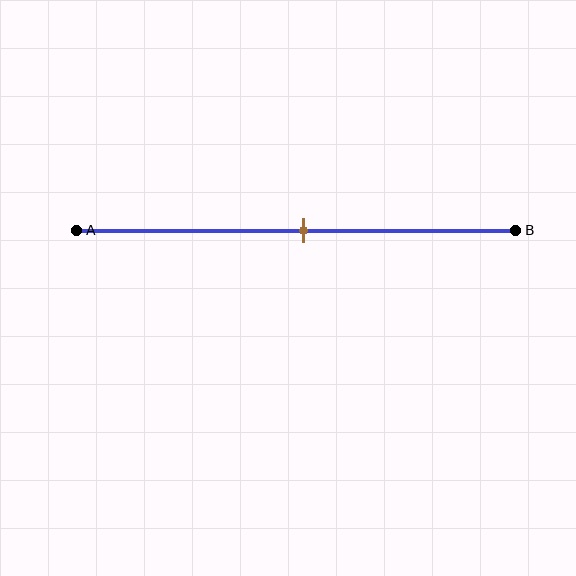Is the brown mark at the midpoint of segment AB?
Yes, the mark is approximately at the midpoint.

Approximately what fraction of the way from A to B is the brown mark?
The brown mark is approximately 50% of the way from A to B.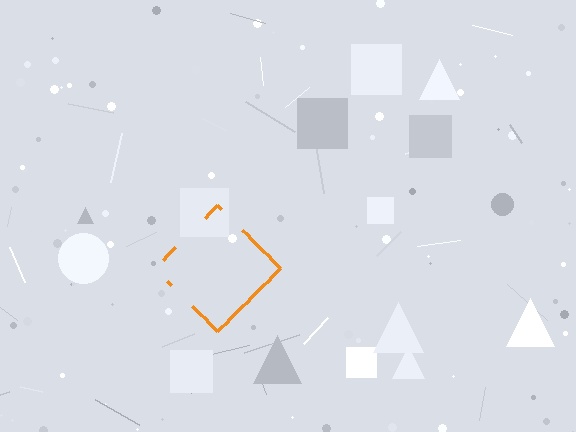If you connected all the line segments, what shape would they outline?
They would outline a diamond.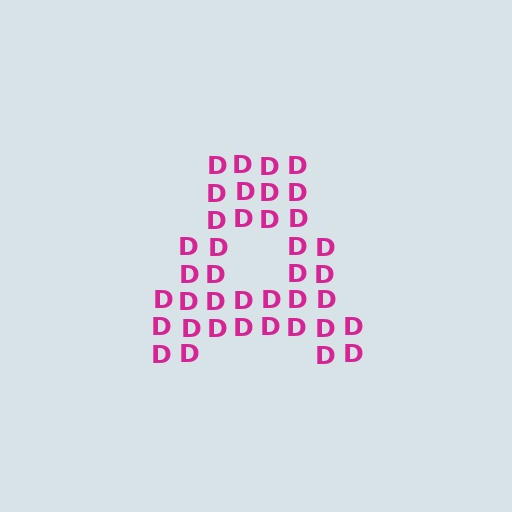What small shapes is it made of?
It is made of small letter D's.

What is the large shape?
The large shape is the letter A.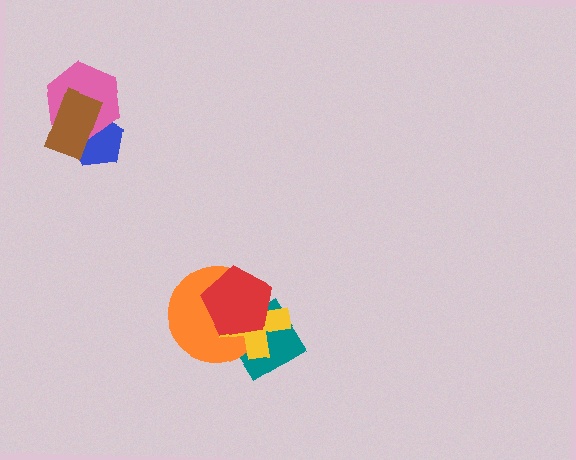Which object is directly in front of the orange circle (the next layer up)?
The yellow cross is directly in front of the orange circle.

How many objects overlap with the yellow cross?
3 objects overlap with the yellow cross.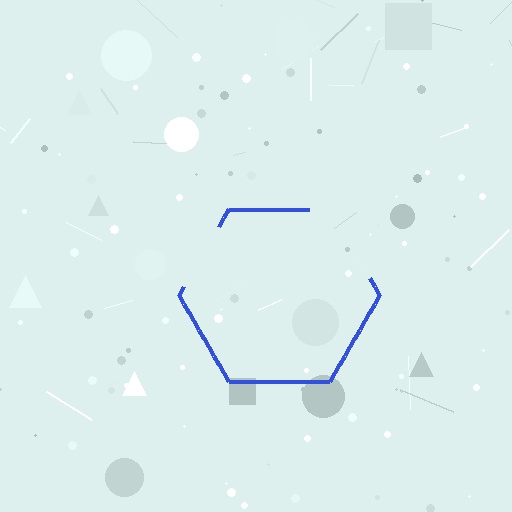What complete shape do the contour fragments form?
The contour fragments form a hexagon.